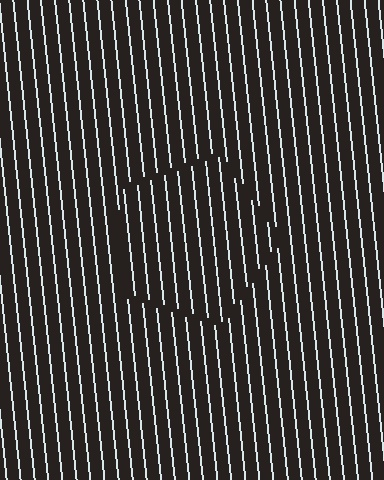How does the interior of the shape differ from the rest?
The interior of the shape contains the same grating, shifted by half a period — the contour is defined by the phase discontinuity where line-ends from the inner and outer gratings abut.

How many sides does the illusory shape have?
5 sides — the line-ends trace a pentagon.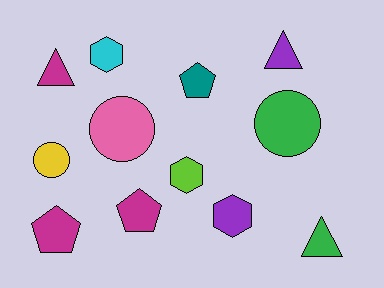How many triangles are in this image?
There are 3 triangles.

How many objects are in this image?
There are 12 objects.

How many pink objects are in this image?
There is 1 pink object.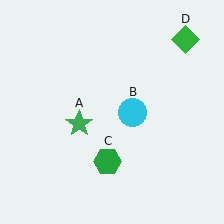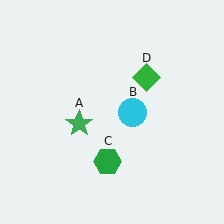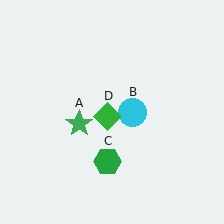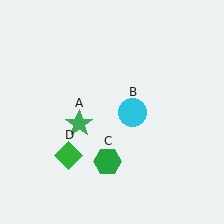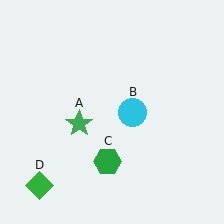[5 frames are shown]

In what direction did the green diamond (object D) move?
The green diamond (object D) moved down and to the left.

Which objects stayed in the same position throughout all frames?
Green star (object A) and cyan circle (object B) and green hexagon (object C) remained stationary.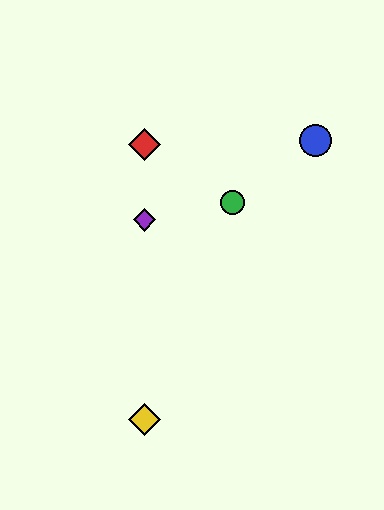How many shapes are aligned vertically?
3 shapes (the red diamond, the yellow diamond, the purple diamond) are aligned vertically.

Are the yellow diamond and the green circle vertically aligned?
No, the yellow diamond is at x≈144 and the green circle is at x≈232.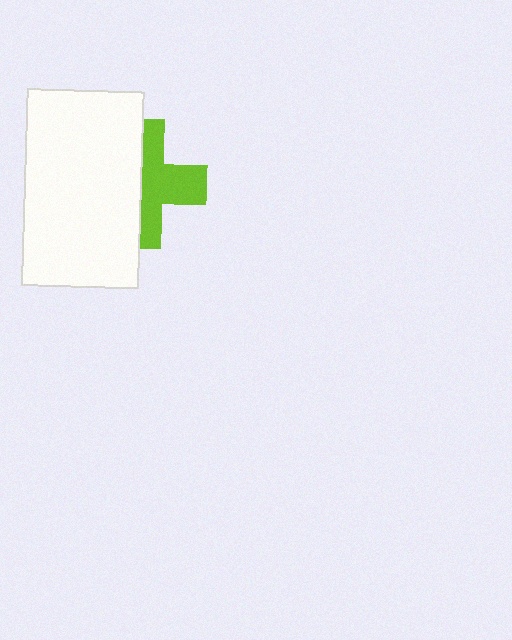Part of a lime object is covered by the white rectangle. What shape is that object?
It is a cross.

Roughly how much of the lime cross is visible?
About half of it is visible (roughly 52%).